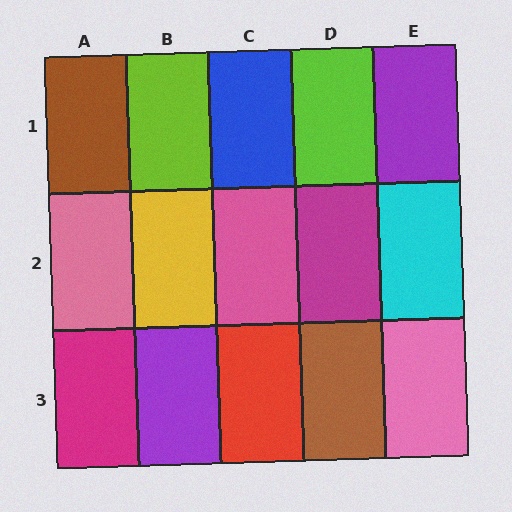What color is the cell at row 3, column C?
Red.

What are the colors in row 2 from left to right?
Pink, yellow, pink, magenta, cyan.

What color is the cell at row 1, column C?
Blue.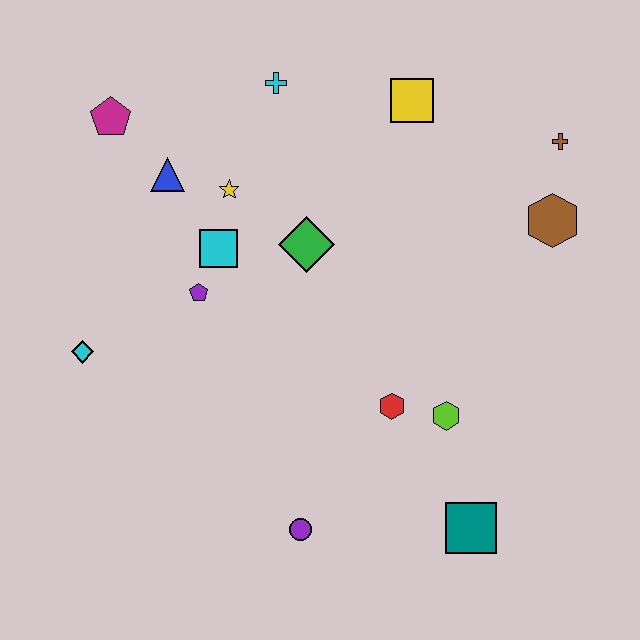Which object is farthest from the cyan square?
The teal square is farthest from the cyan square.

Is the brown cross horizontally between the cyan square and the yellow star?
No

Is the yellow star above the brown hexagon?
Yes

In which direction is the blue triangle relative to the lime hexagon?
The blue triangle is to the left of the lime hexagon.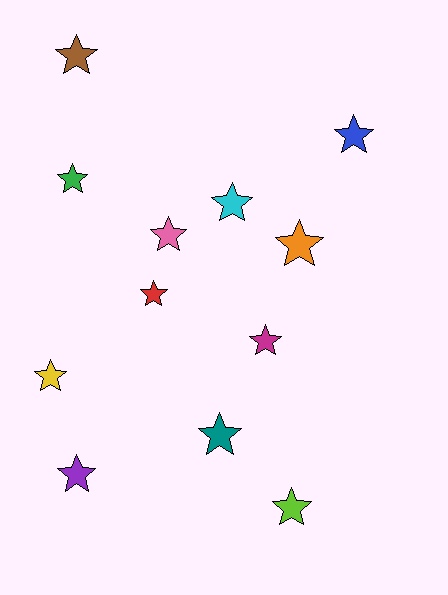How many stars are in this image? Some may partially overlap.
There are 12 stars.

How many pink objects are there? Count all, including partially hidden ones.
There is 1 pink object.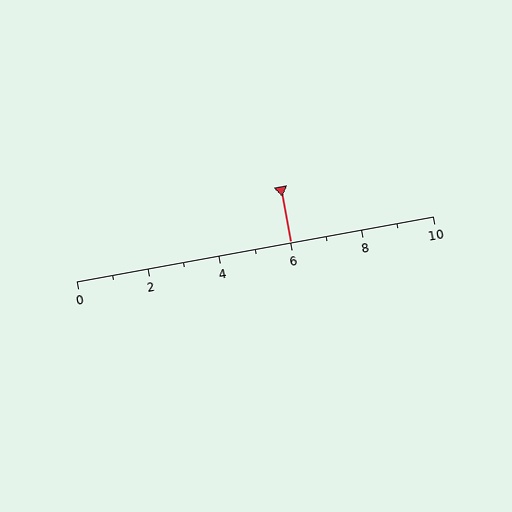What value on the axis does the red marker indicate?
The marker indicates approximately 6.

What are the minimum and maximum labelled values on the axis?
The axis runs from 0 to 10.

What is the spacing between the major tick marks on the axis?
The major ticks are spaced 2 apart.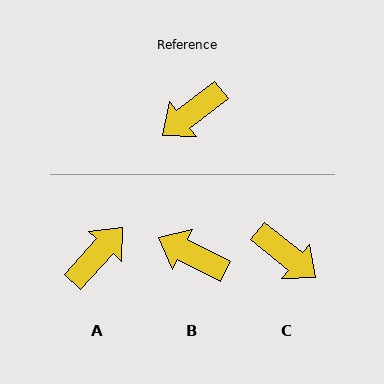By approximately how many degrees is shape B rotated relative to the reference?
Approximately 64 degrees clockwise.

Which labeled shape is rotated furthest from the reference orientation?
A, about 170 degrees away.